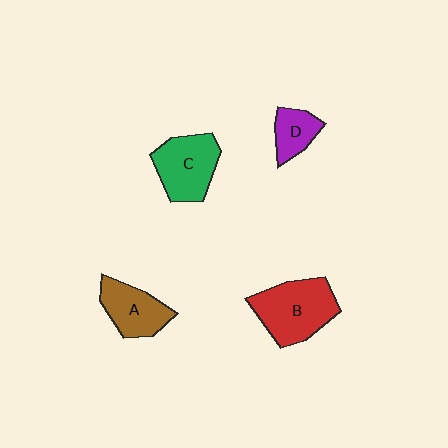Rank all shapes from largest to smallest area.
From largest to smallest: B (red), C (green), A (brown), D (purple).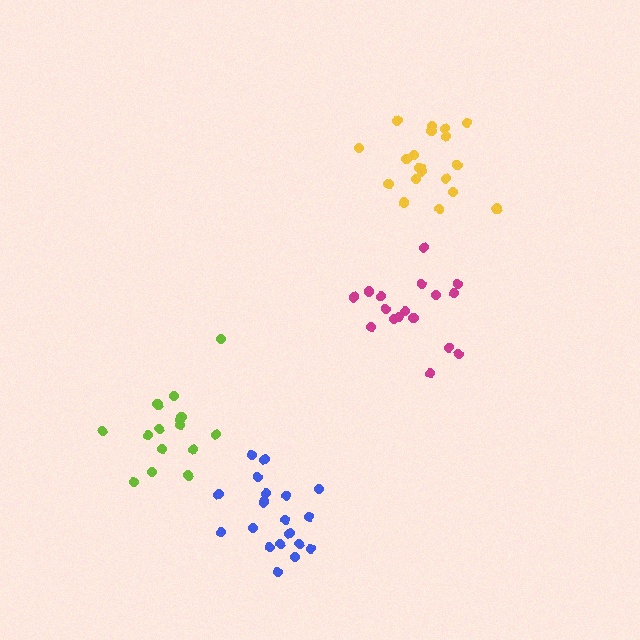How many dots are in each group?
Group 1: 15 dots, Group 2: 19 dots, Group 3: 17 dots, Group 4: 20 dots (71 total).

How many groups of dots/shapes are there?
There are 4 groups.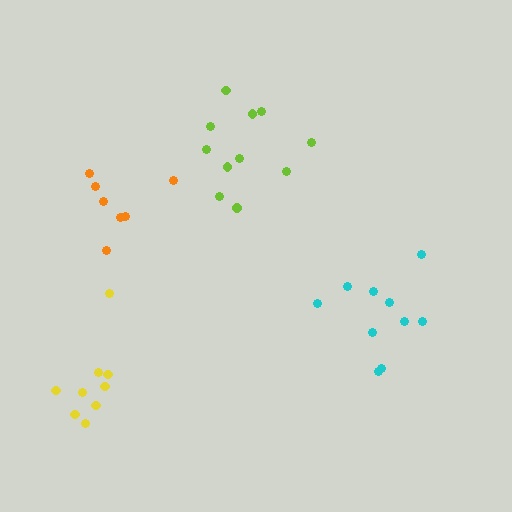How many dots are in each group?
Group 1: 10 dots, Group 2: 7 dots, Group 3: 11 dots, Group 4: 9 dots (37 total).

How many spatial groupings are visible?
There are 4 spatial groupings.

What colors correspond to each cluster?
The clusters are colored: cyan, orange, lime, yellow.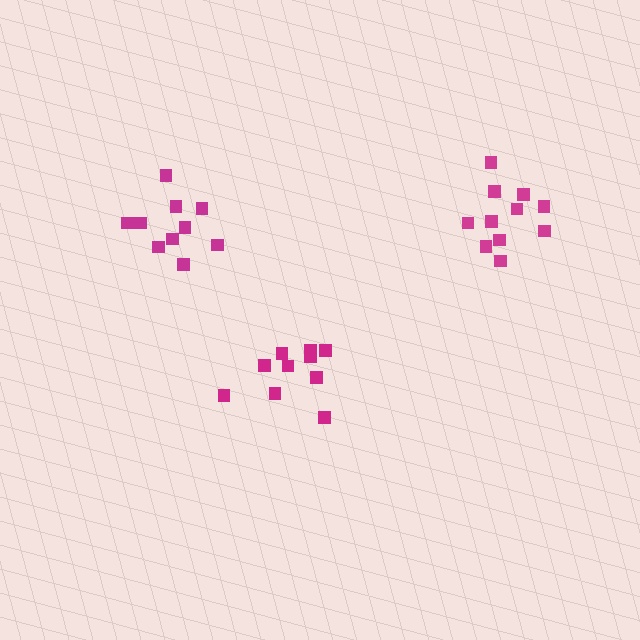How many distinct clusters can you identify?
There are 3 distinct clusters.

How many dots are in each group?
Group 1: 10 dots, Group 2: 10 dots, Group 3: 11 dots (31 total).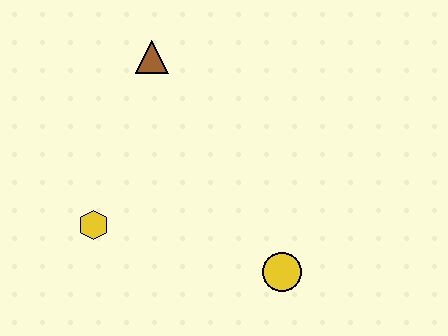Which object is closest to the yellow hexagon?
The brown triangle is closest to the yellow hexagon.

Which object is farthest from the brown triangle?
The yellow circle is farthest from the brown triangle.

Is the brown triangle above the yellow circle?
Yes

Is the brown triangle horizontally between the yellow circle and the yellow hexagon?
Yes